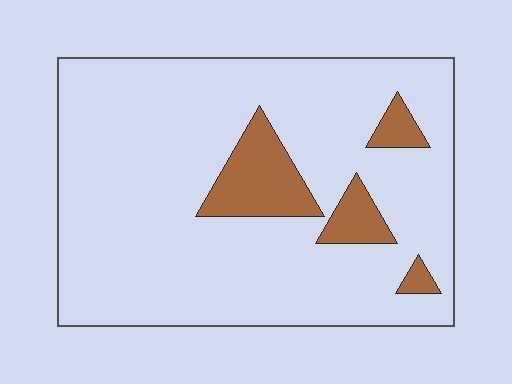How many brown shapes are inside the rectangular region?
4.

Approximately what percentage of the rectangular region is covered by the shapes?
Approximately 10%.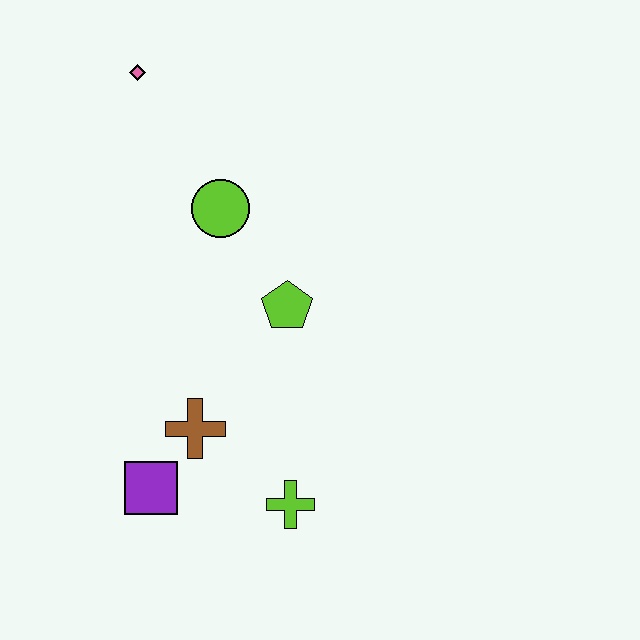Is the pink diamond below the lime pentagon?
No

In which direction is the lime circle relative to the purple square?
The lime circle is above the purple square.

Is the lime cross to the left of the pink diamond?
No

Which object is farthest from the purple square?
The pink diamond is farthest from the purple square.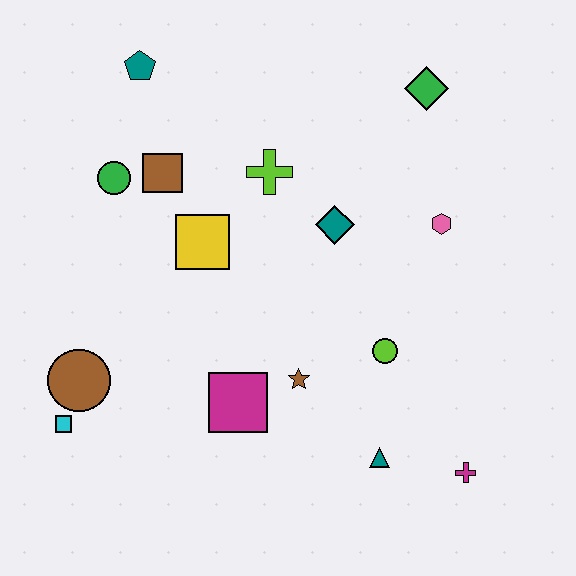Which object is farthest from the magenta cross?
The teal pentagon is farthest from the magenta cross.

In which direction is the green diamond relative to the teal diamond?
The green diamond is above the teal diamond.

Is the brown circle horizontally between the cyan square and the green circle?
Yes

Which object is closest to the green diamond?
The pink hexagon is closest to the green diamond.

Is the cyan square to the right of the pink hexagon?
No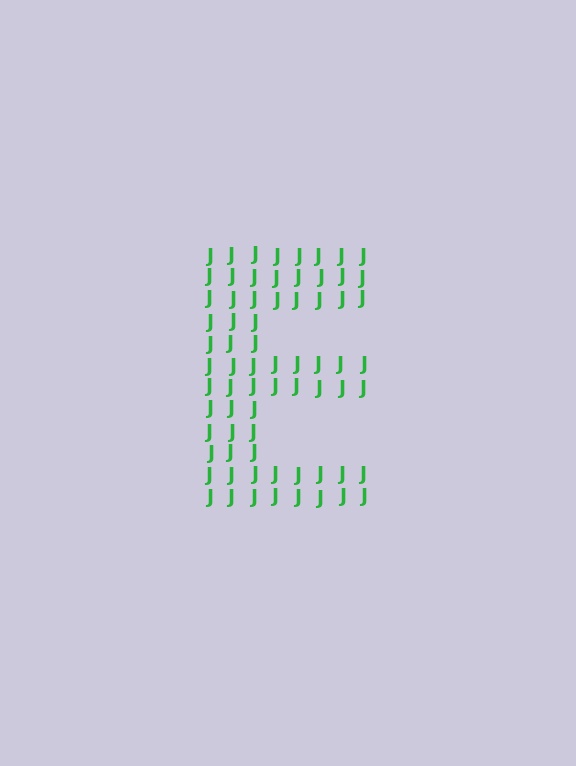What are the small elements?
The small elements are letter J's.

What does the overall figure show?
The overall figure shows the letter E.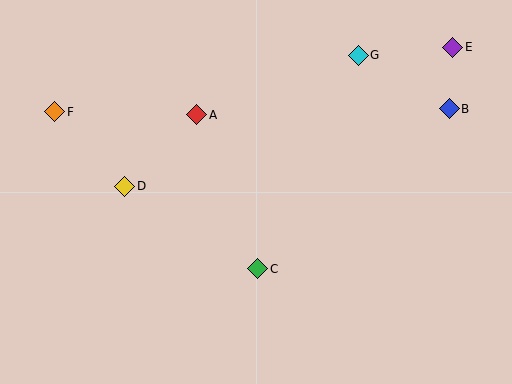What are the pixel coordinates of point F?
Point F is at (55, 112).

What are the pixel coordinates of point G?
Point G is at (358, 55).